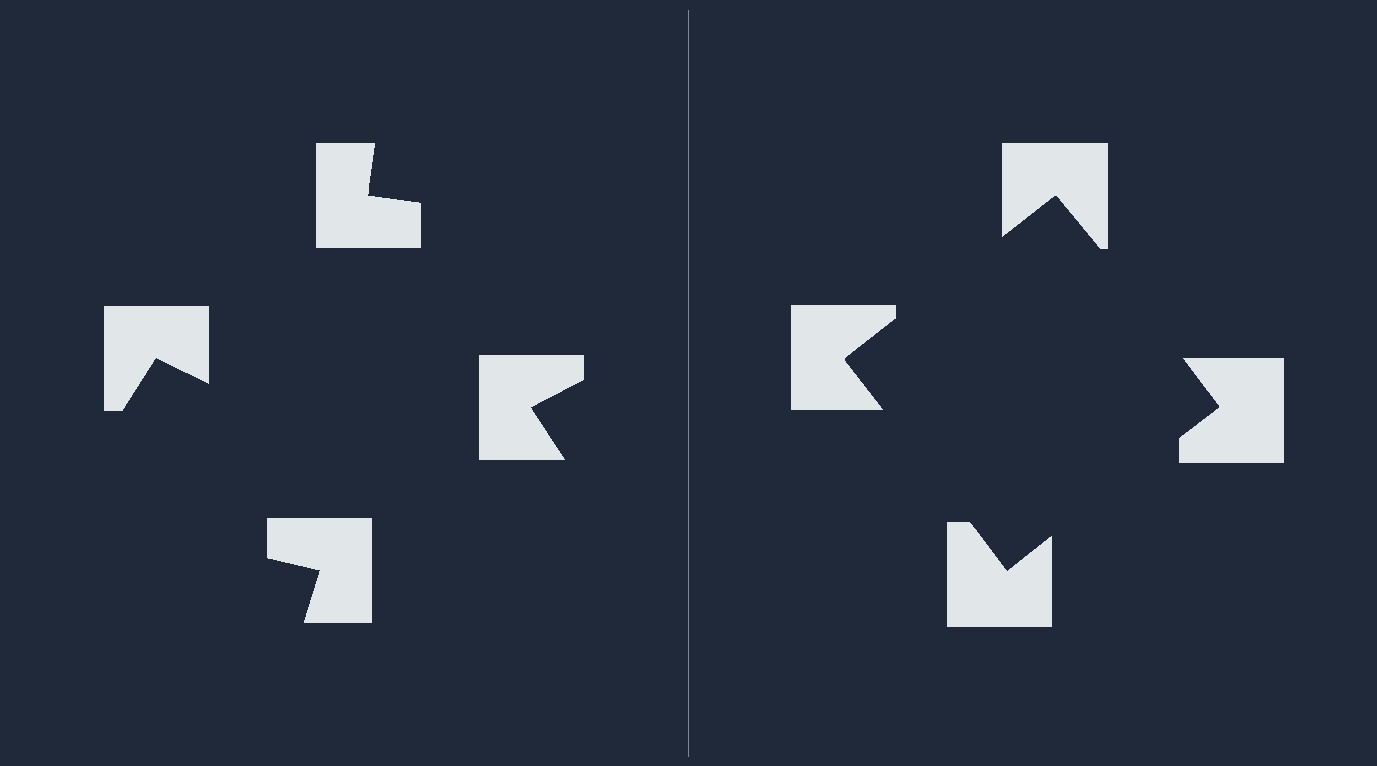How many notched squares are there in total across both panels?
8 — 4 on each side.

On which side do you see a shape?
An illusory square appears on the right side. On the left side the wedge cuts are rotated, so no coherent shape forms.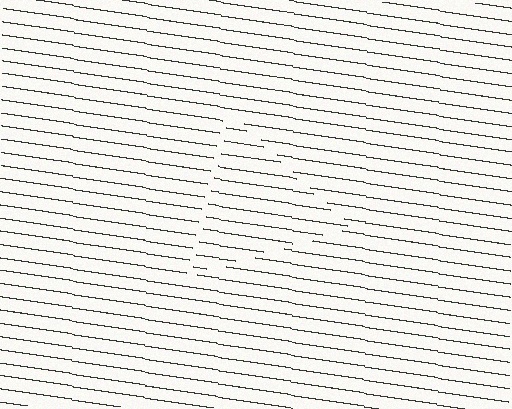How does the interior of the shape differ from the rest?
The interior of the shape contains the same grating, shifted by half a period — the contour is defined by the phase discontinuity where line-ends from the inner and outer gratings abut.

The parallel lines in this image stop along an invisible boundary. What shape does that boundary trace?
An illusory triangle. The interior of the shape contains the same grating, shifted by half a period — the contour is defined by the phase discontinuity where line-ends from the inner and outer gratings abut.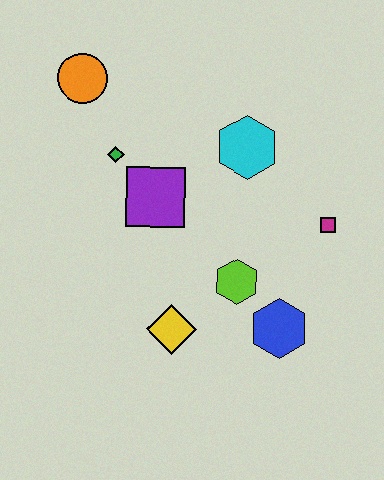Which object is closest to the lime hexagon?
The blue hexagon is closest to the lime hexagon.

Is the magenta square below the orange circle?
Yes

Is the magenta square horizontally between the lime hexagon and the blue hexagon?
No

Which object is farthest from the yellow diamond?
The orange circle is farthest from the yellow diamond.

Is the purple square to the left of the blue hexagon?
Yes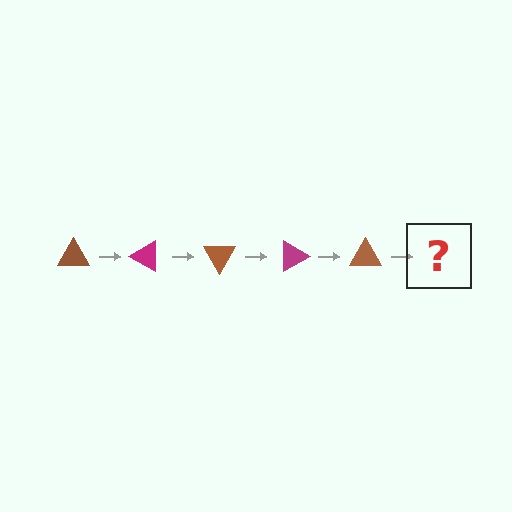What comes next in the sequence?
The next element should be a magenta triangle, rotated 150 degrees from the start.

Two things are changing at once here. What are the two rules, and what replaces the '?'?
The two rules are that it rotates 30 degrees each step and the color cycles through brown and magenta. The '?' should be a magenta triangle, rotated 150 degrees from the start.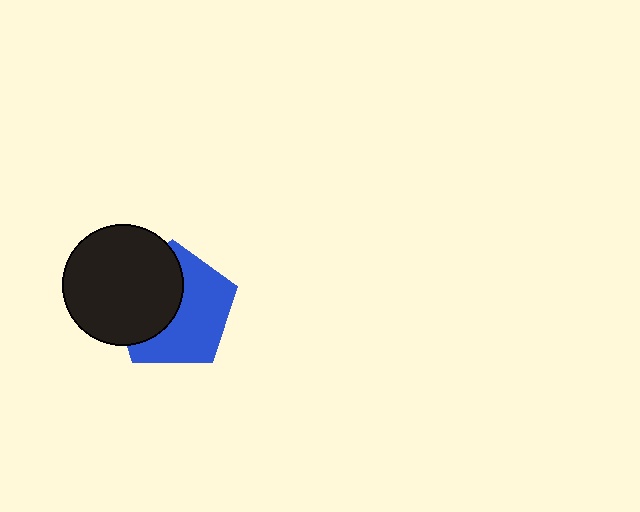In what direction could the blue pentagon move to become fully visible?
The blue pentagon could move right. That would shift it out from behind the black circle entirely.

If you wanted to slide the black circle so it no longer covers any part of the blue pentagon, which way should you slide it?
Slide it left — that is the most direct way to separate the two shapes.